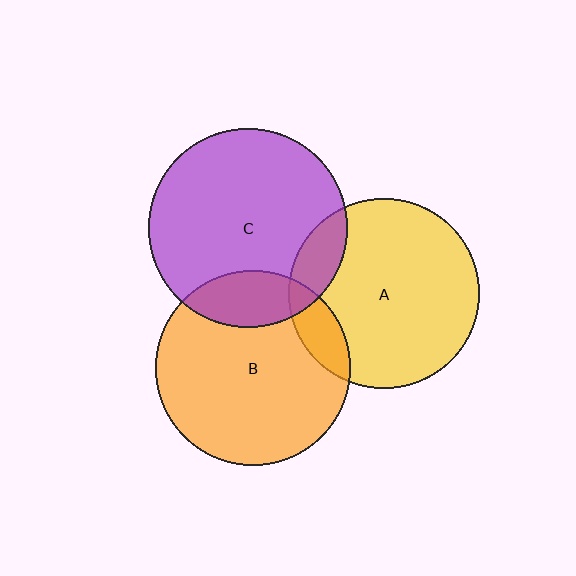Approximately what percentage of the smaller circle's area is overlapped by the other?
Approximately 10%.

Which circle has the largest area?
Circle C (purple).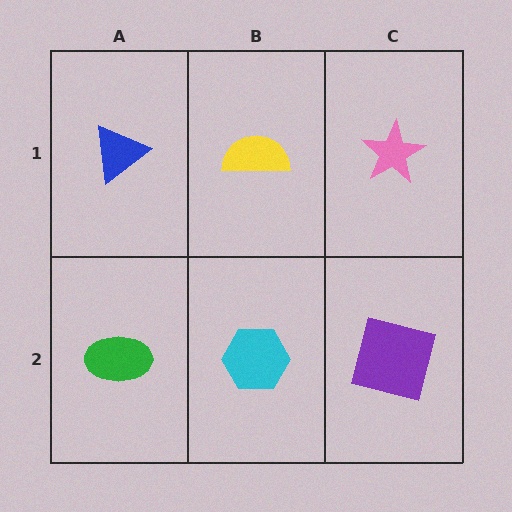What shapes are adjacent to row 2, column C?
A pink star (row 1, column C), a cyan hexagon (row 2, column B).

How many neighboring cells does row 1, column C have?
2.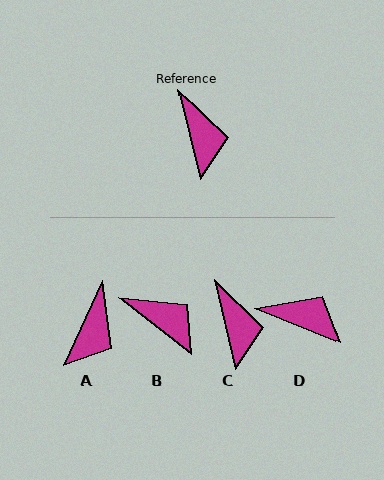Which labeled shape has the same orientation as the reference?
C.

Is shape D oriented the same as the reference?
No, it is off by about 55 degrees.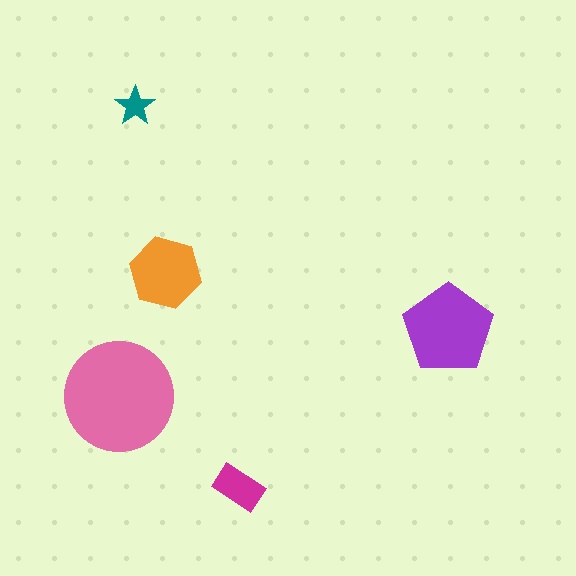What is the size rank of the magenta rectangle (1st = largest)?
4th.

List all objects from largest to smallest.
The pink circle, the purple pentagon, the orange hexagon, the magenta rectangle, the teal star.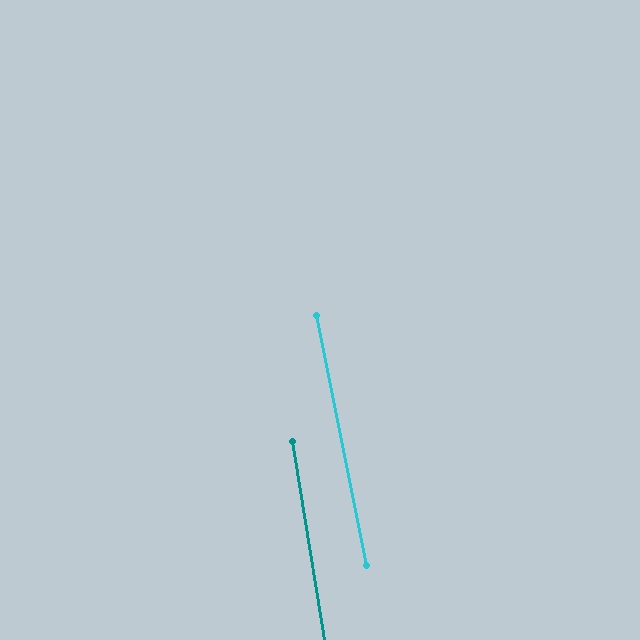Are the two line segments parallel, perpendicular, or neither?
Parallel — their directions differ by only 1.9°.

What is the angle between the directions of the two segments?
Approximately 2 degrees.